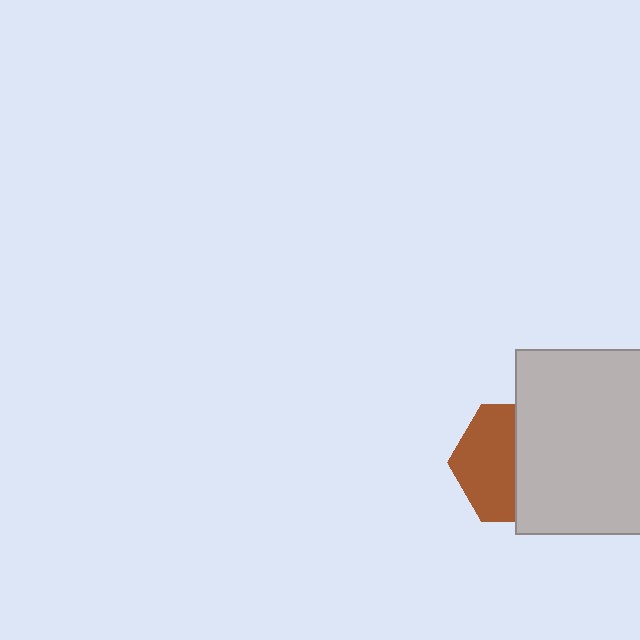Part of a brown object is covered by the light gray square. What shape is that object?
It is a hexagon.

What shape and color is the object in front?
The object in front is a light gray square.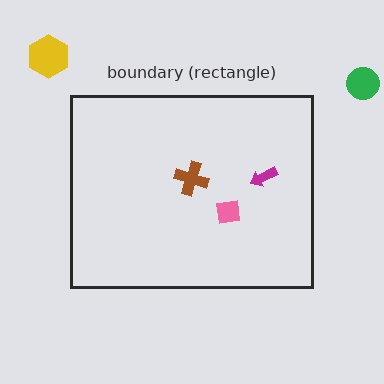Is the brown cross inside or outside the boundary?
Inside.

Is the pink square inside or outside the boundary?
Inside.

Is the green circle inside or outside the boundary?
Outside.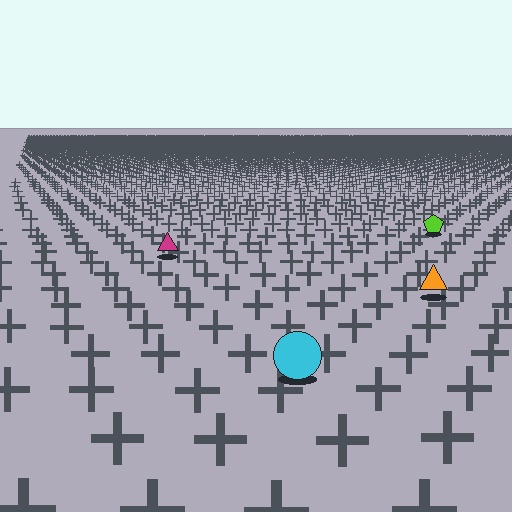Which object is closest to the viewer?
The cyan circle is closest. The texture marks near it are larger and more spread out.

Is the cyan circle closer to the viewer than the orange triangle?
Yes. The cyan circle is closer — you can tell from the texture gradient: the ground texture is coarser near it.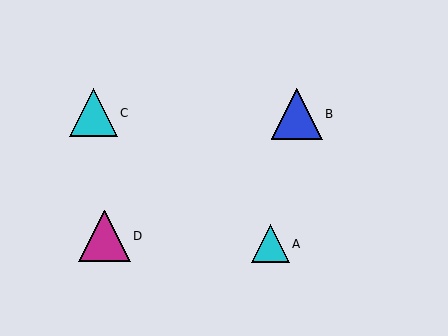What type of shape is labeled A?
Shape A is a cyan triangle.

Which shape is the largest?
The magenta triangle (labeled D) is the largest.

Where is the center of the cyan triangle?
The center of the cyan triangle is at (270, 244).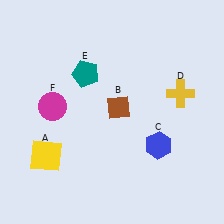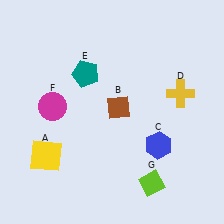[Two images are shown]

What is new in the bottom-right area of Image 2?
A lime diamond (G) was added in the bottom-right area of Image 2.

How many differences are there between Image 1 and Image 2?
There is 1 difference between the two images.